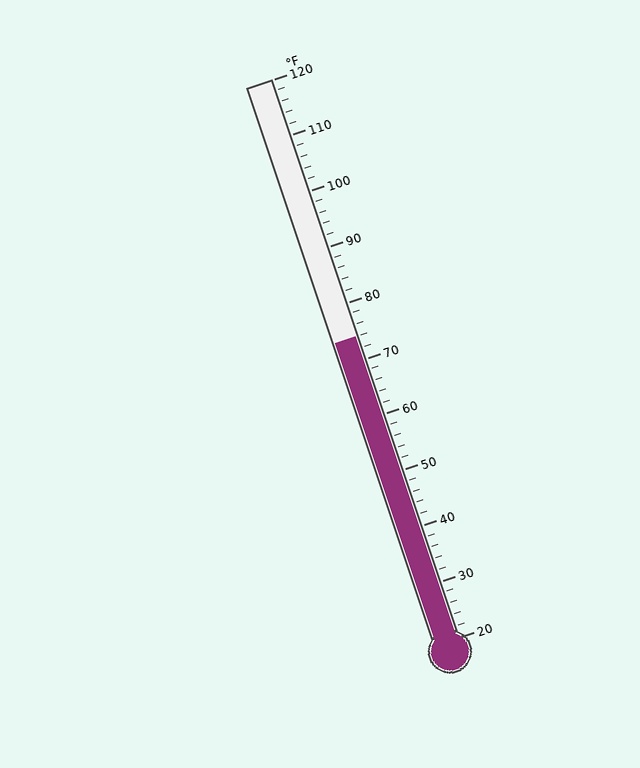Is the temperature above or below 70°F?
The temperature is above 70°F.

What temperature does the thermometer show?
The thermometer shows approximately 74°F.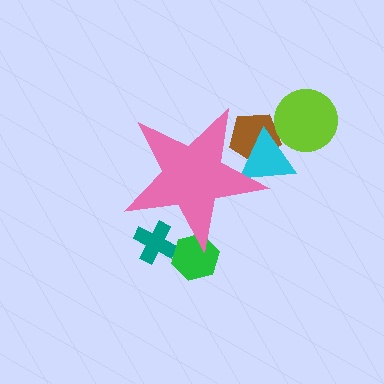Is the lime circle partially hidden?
No, the lime circle is fully visible.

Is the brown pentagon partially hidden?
Yes, the brown pentagon is partially hidden behind the pink star.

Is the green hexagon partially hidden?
Yes, the green hexagon is partially hidden behind the pink star.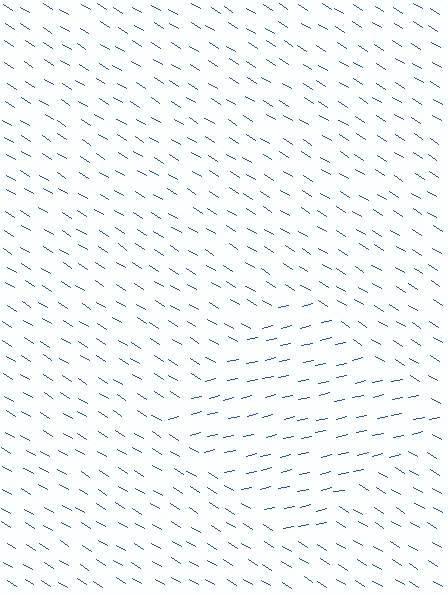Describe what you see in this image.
The image is filled with small blue line segments. A diamond region in the image has lines oriented differently from the surrounding lines, creating a visible texture boundary.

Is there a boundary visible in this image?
Yes, there is a texture boundary formed by a change in line orientation.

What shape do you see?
I see a diamond.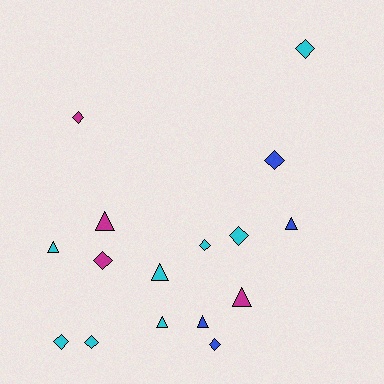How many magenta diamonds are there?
There are 2 magenta diamonds.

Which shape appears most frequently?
Diamond, with 9 objects.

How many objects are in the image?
There are 16 objects.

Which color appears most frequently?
Cyan, with 8 objects.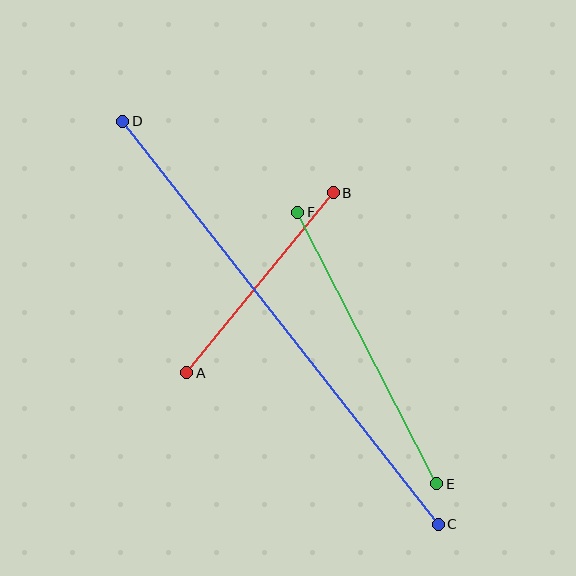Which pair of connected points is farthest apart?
Points C and D are farthest apart.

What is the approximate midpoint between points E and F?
The midpoint is at approximately (367, 348) pixels.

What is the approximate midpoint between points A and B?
The midpoint is at approximately (260, 283) pixels.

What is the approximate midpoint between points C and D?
The midpoint is at approximately (280, 323) pixels.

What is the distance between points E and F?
The distance is approximately 305 pixels.